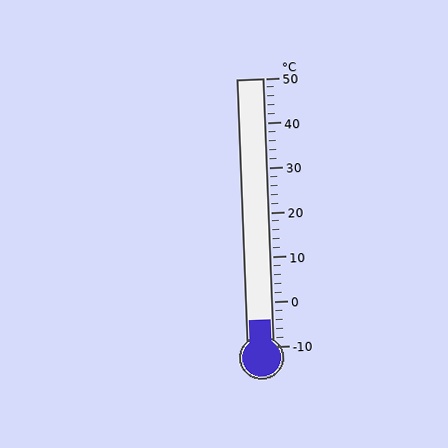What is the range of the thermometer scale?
The thermometer scale ranges from -10°C to 50°C.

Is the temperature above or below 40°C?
The temperature is below 40°C.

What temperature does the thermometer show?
The thermometer shows approximately -4°C.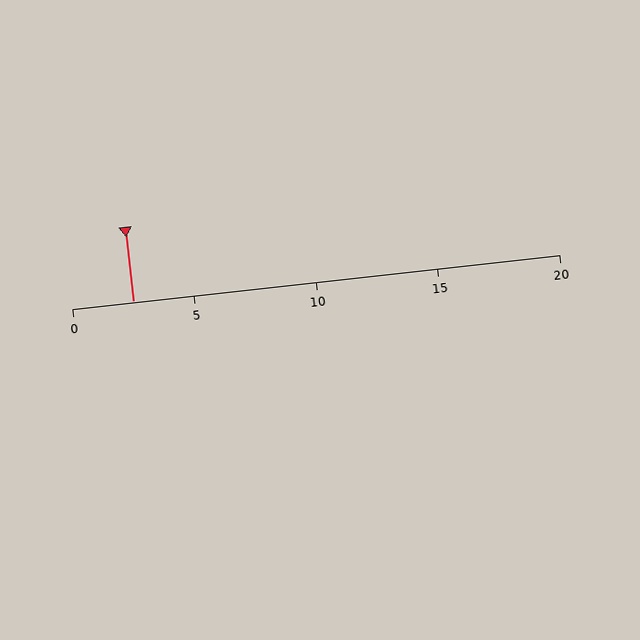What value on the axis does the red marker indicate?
The marker indicates approximately 2.5.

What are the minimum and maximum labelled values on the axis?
The axis runs from 0 to 20.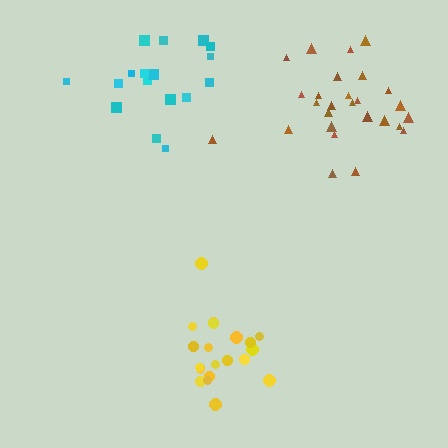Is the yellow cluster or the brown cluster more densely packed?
Yellow.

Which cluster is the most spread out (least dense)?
Cyan.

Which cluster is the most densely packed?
Yellow.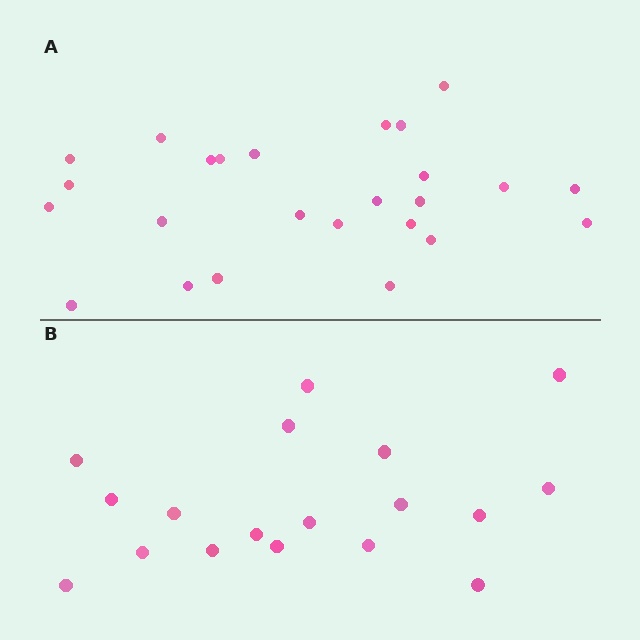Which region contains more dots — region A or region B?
Region A (the top region) has more dots.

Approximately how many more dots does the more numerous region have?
Region A has roughly 8 or so more dots than region B.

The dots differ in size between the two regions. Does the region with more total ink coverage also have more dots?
No. Region B has more total ink coverage because its dots are larger, but region A actually contains more individual dots. Total area can be misleading — the number of items is what matters here.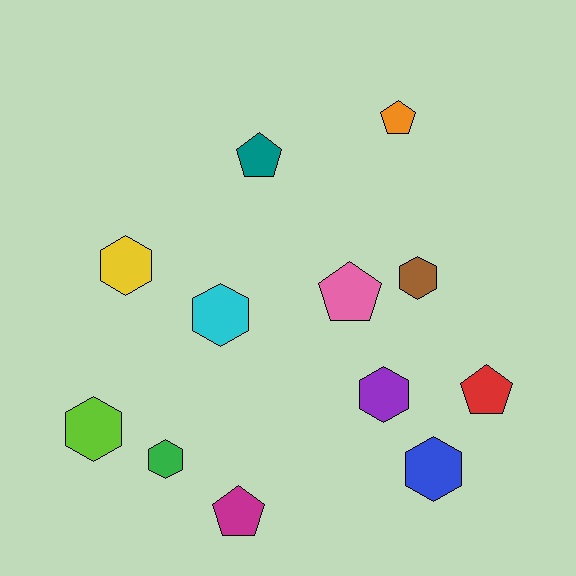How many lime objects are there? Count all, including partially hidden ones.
There is 1 lime object.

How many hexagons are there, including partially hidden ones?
There are 7 hexagons.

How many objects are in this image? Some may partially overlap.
There are 12 objects.